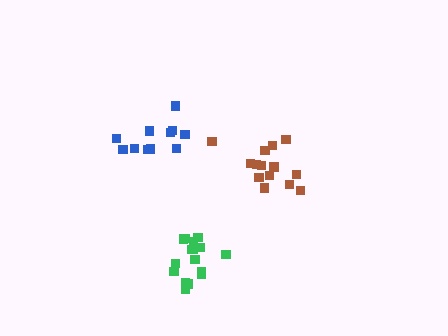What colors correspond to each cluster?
The clusters are colored: green, brown, blue.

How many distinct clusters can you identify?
There are 3 distinct clusters.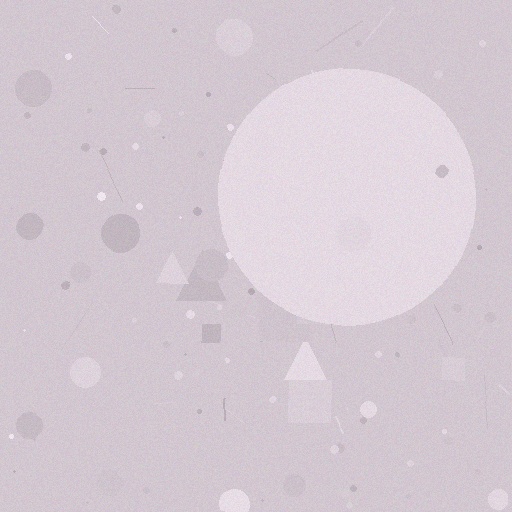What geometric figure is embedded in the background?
A circle is embedded in the background.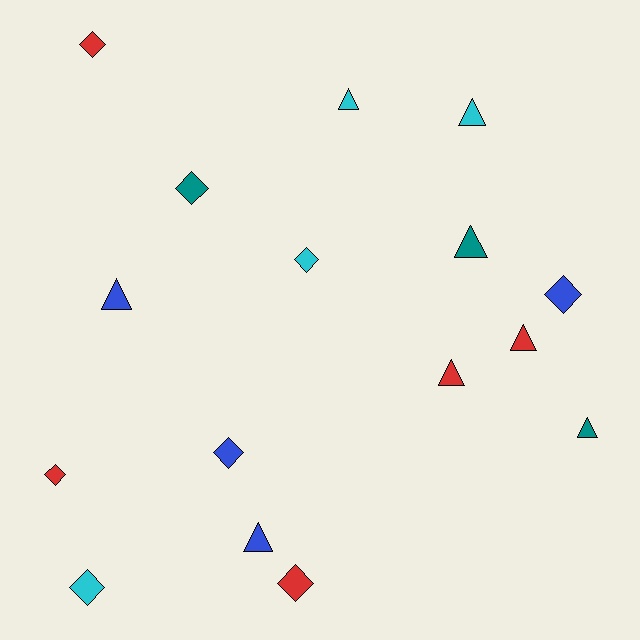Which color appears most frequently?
Red, with 5 objects.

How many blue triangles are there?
There are 2 blue triangles.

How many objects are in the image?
There are 16 objects.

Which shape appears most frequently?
Diamond, with 8 objects.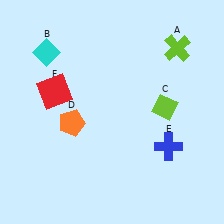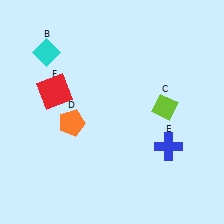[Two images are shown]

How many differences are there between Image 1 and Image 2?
There is 1 difference between the two images.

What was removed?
The lime cross (A) was removed in Image 2.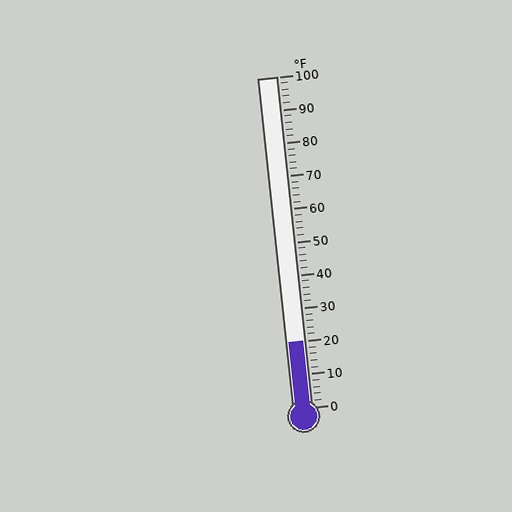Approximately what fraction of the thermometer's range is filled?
The thermometer is filled to approximately 20% of its range.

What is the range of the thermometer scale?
The thermometer scale ranges from 0°F to 100°F.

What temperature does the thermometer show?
The thermometer shows approximately 20°F.